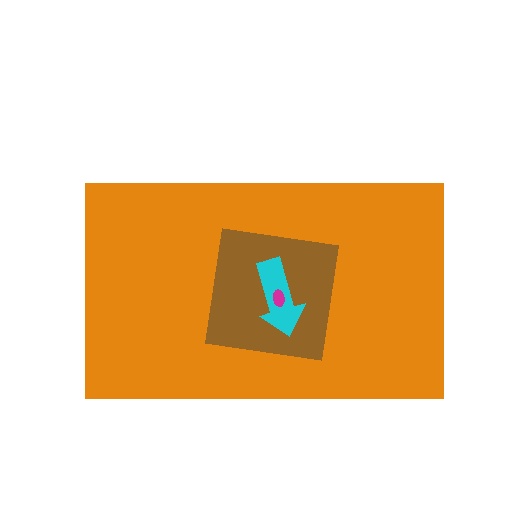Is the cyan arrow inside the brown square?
Yes.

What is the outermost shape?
The orange rectangle.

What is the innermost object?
The magenta ellipse.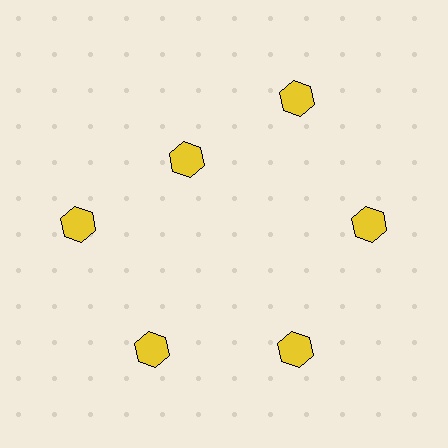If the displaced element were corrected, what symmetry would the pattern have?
It would have 6-fold rotational symmetry — the pattern would map onto itself every 60 degrees.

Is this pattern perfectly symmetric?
No. The 6 yellow hexagons are arranged in a ring, but one element near the 11 o'clock position is pulled inward toward the center, breaking the 6-fold rotational symmetry.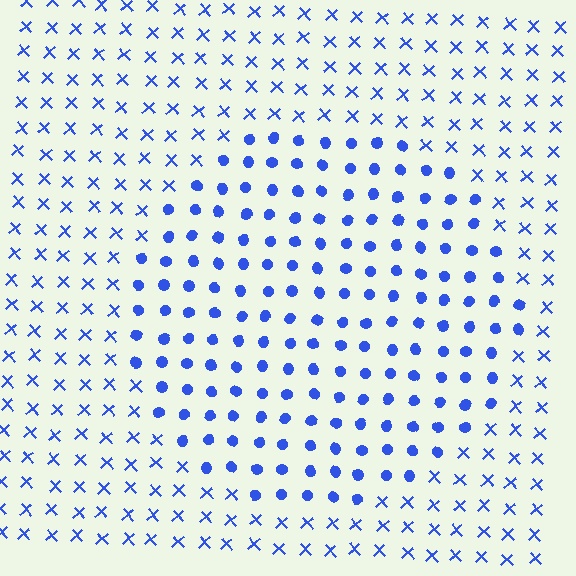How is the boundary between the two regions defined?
The boundary is defined by a change in element shape: circles inside vs. X marks outside. All elements share the same color and spacing.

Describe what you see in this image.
The image is filled with small blue elements arranged in a uniform grid. A circle-shaped region contains circles, while the surrounding area contains X marks. The boundary is defined purely by the change in element shape.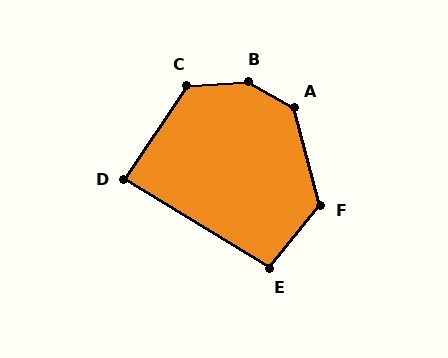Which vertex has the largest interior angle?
B, at approximately 147 degrees.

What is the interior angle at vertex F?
Approximately 126 degrees (obtuse).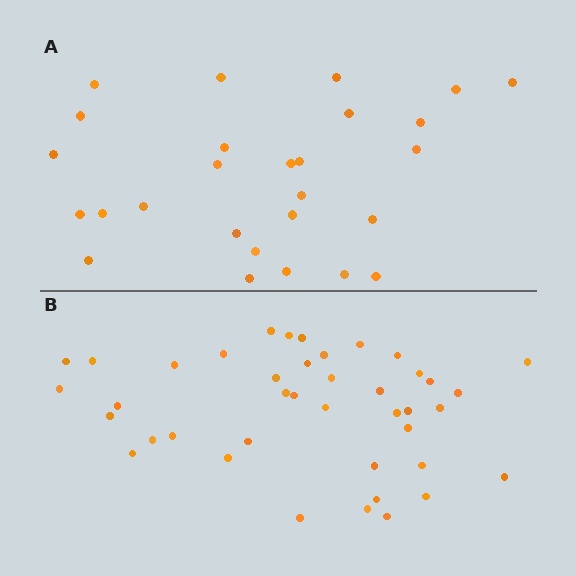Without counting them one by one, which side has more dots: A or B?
Region B (the bottom region) has more dots.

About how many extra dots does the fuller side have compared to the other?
Region B has approximately 15 more dots than region A.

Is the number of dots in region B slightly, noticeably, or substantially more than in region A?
Region B has substantially more. The ratio is roughly 1.5 to 1.